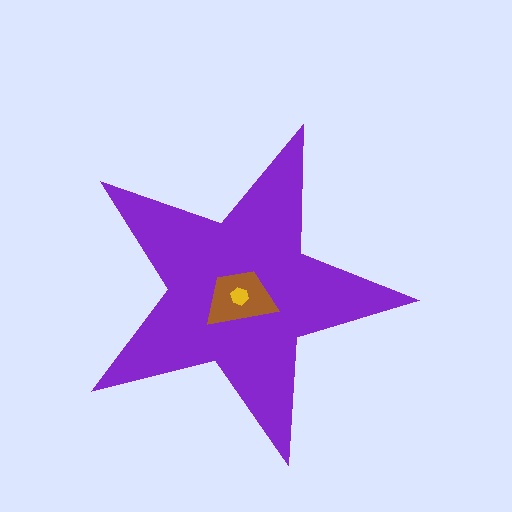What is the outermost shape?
The purple star.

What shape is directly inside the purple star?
The brown trapezoid.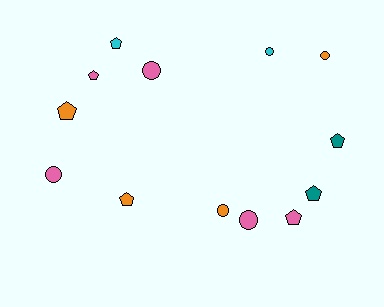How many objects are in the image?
There are 13 objects.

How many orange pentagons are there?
There are 2 orange pentagons.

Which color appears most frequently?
Pink, with 5 objects.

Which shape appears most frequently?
Pentagon, with 7 objects.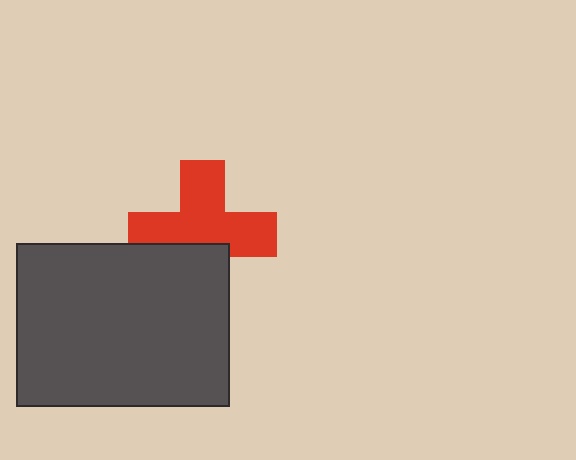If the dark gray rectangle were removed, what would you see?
You would see the complete red cross.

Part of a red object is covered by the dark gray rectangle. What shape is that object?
It is a cross.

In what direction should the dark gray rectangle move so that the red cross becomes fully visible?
The dark gray rectangle should move down. That is the shortest direction to clear the overlap and leave the red cross fully visible.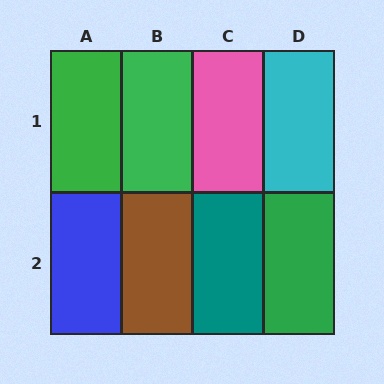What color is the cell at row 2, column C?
Teal.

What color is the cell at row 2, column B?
Brown.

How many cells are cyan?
1 cell is cyan.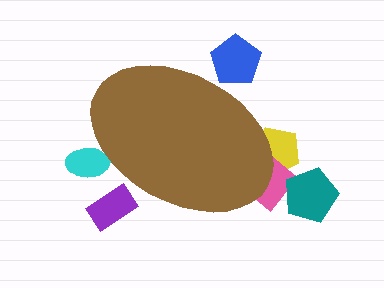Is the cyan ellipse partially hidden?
Yes, the cyan ellipse is partially hidden behind the brown ellipse.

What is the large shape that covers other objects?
A brown ellipse.